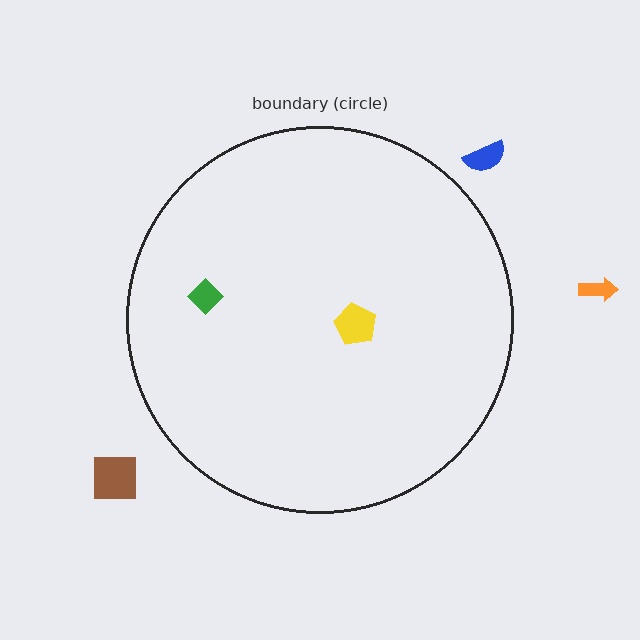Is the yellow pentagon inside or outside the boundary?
Inside.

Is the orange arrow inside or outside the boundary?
Outside.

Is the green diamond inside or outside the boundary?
Inside.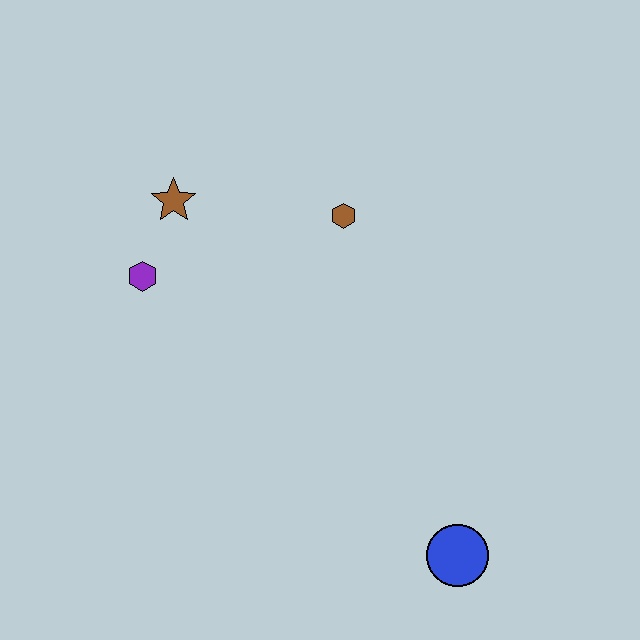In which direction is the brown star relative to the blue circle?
The brown star is above the blue circle.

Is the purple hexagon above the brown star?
No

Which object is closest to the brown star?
The purple hexagon is closest to the brown star.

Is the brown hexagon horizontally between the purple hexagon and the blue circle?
Yes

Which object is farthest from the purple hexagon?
The blue circle is farthest from the purple hexagon.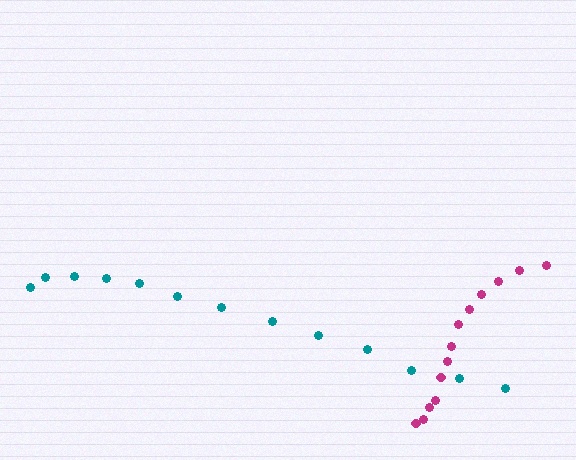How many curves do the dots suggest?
There are 2 distinct paths.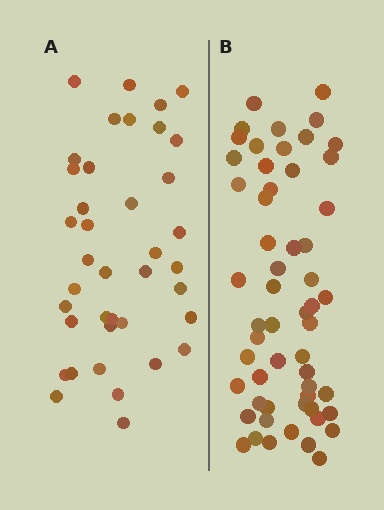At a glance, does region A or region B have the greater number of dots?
Region B (the right region) has more dots.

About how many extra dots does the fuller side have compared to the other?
Region B has approximately 15 more dots than region A.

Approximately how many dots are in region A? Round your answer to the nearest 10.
About 40 dots. (The exact count is 39, which rounds to 40.)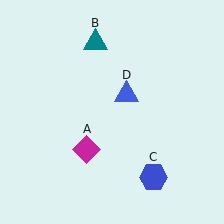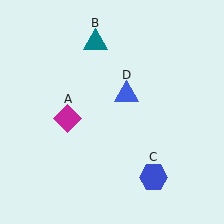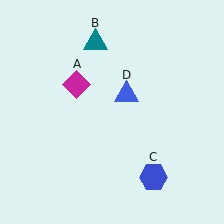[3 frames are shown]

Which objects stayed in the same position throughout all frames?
Teal triangle (object B) and blue hexagon (object C) and blue triangle (object D) remained stationary.